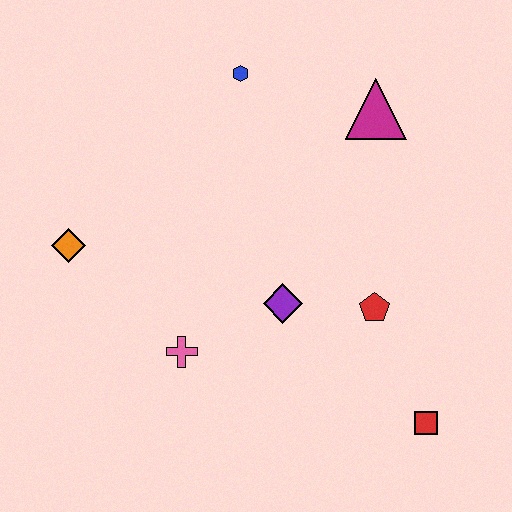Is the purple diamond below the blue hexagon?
Yes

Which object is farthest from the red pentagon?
The orange diamond is farthest from the red pentagon.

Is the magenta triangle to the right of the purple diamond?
Yes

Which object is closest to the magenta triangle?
The blue hexagon is closest to the magenta triangle.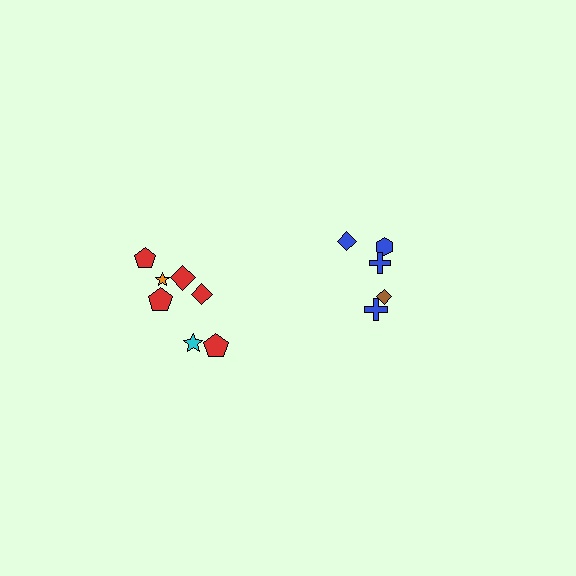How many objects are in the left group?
There are 7 objects.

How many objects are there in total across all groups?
There are 12 objects.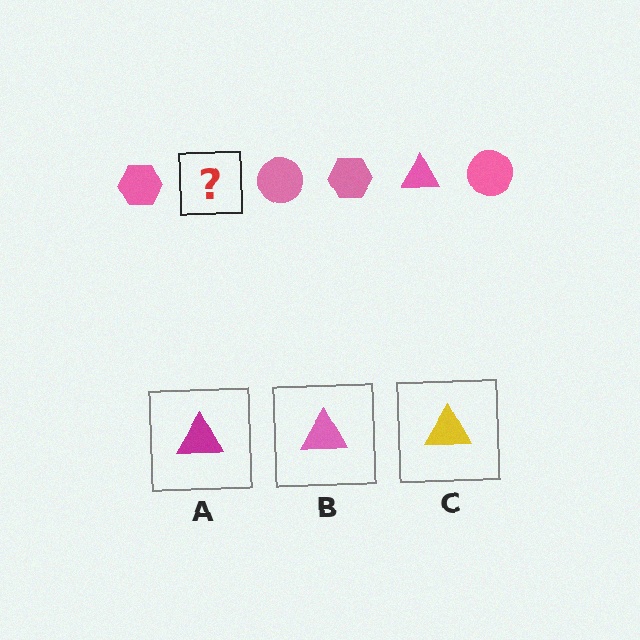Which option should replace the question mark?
Option B.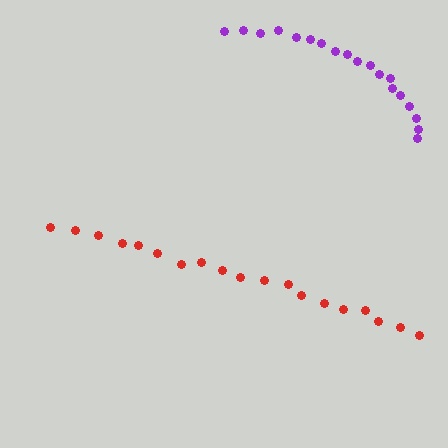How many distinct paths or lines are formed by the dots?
There are 2 distinct paths.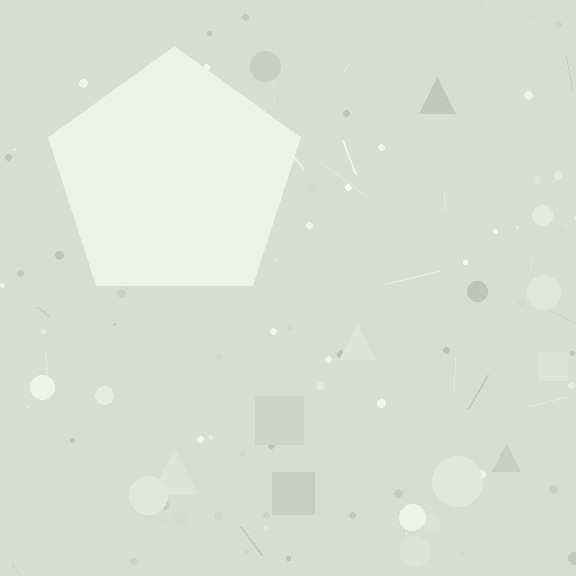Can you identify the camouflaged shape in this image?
The camouflaged shape is a pentagon.